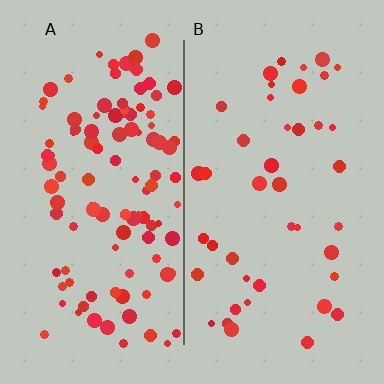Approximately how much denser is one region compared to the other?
Approximately 2.6× — region A over region B.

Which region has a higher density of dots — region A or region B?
A (the left).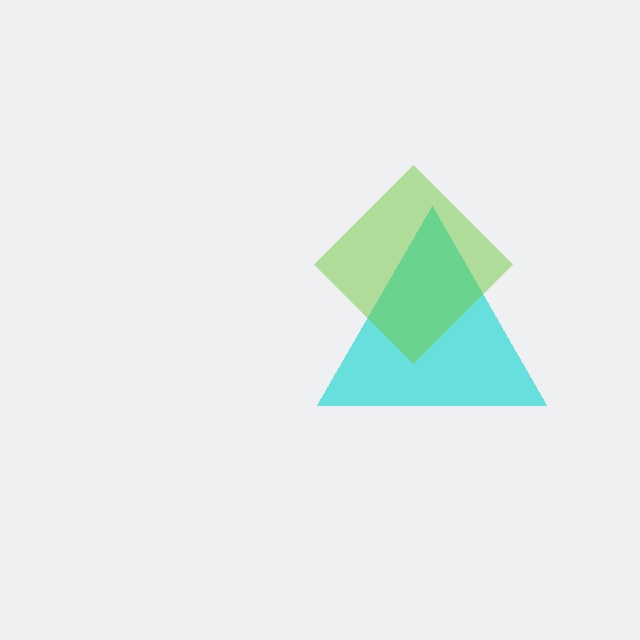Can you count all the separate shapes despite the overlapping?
Yes, there are 2 separate shapes.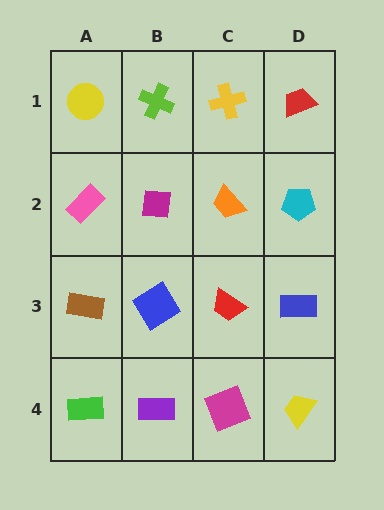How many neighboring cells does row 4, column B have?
3.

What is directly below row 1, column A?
A pink rectangle.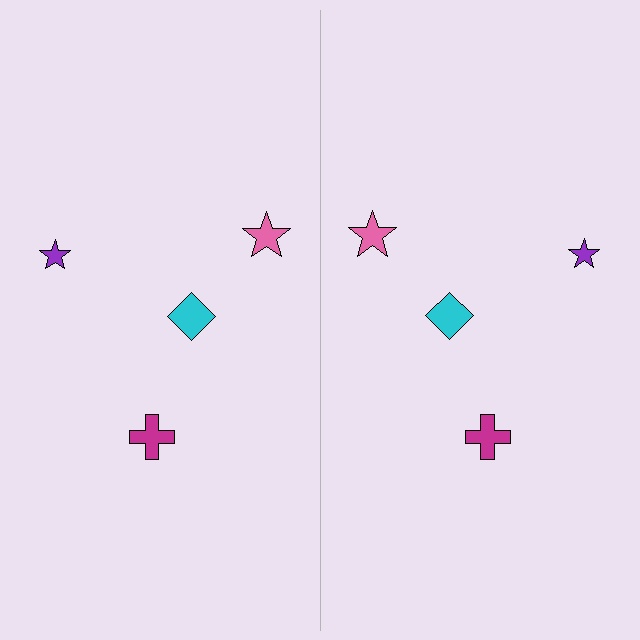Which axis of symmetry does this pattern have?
The pattern has a vertical axis of symmetry running through the center of the image.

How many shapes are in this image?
There are 8 shapes in this image.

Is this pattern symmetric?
Yes, this pattern has bilateral (reflection) symmetry.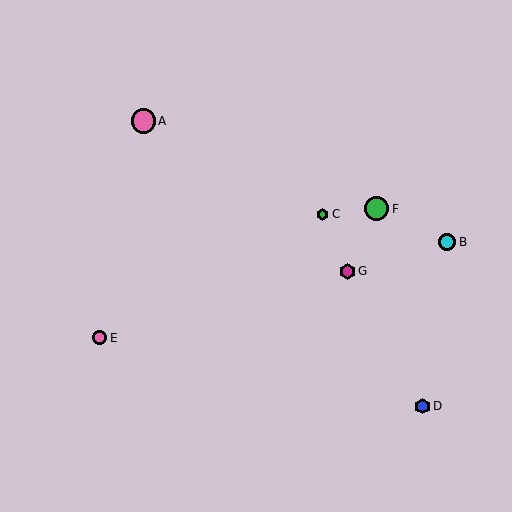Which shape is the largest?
The green circle (labeled F) is the largest.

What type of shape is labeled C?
Shape C is a green hexagon.